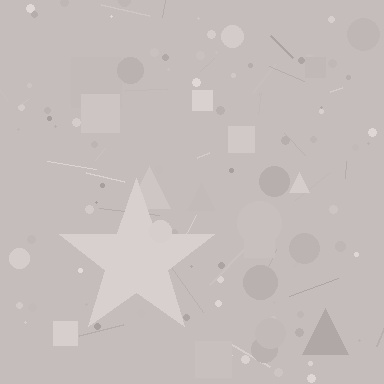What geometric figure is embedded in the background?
A star is embedded in the background.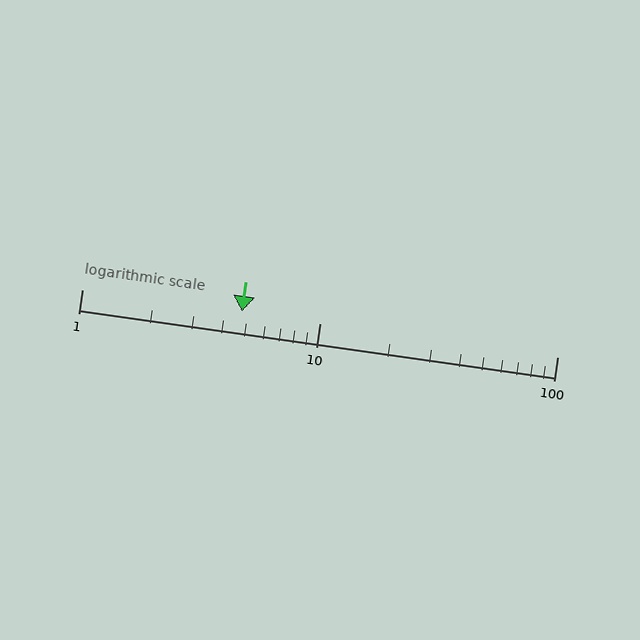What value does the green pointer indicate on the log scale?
The pointer indicates approximately 4.7.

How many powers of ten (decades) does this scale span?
The scale spans 2 decades, from 1 to 100.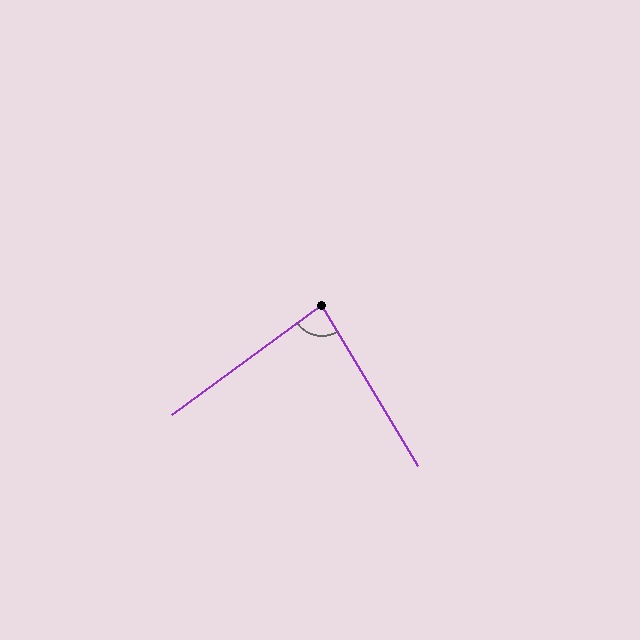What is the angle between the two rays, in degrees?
Approximately 85 degrees.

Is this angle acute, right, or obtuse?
It is acute.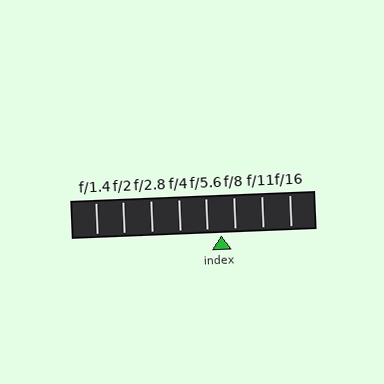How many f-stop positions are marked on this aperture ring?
There are 8 f-stop positions marked.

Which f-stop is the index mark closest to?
The index mark is closest to f/5.6.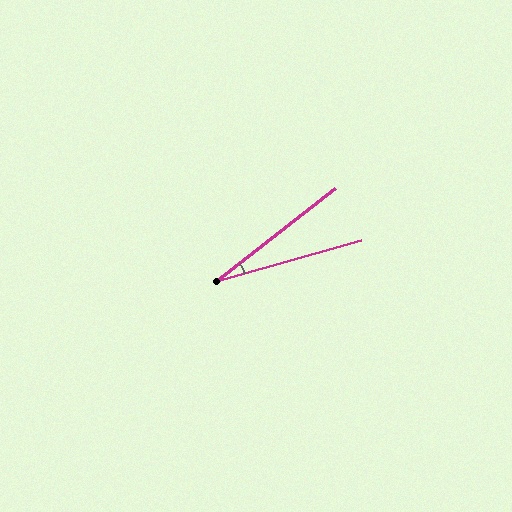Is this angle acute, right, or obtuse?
It is acute.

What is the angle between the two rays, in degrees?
Approximately 22 degrees.